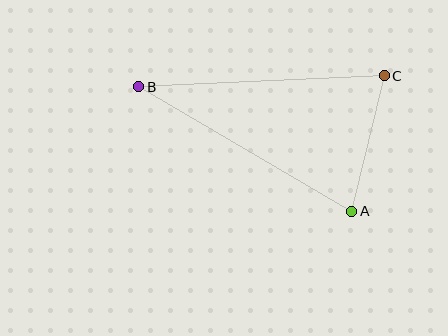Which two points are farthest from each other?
Points A and B are farthest from each other.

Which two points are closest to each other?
Points A and C are closest to each other.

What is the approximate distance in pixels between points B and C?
The distance between B and C is approximately 246 pixels.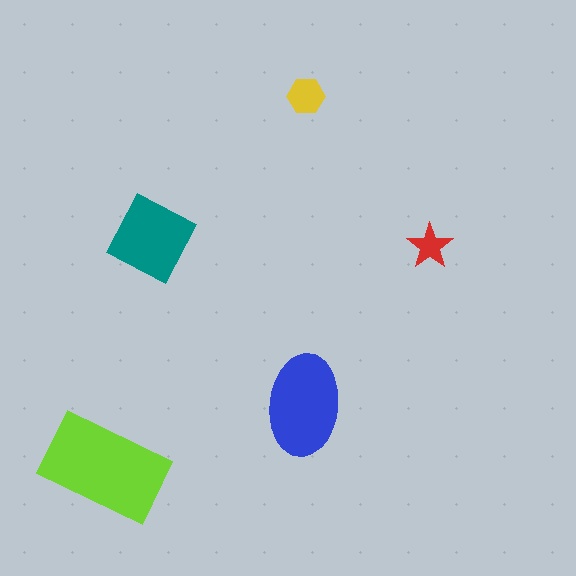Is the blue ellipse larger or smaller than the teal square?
Larger.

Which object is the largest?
The lime rectangle.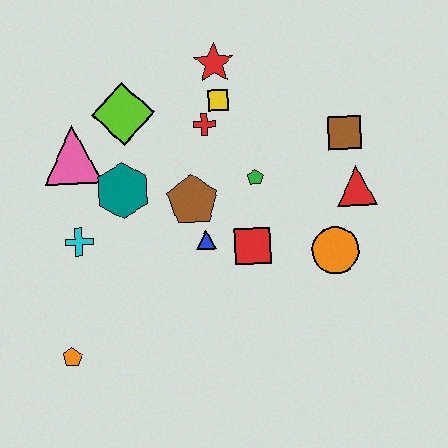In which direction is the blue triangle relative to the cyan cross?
The blue triangle is to the right of the cyan cross.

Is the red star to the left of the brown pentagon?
No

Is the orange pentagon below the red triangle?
Yes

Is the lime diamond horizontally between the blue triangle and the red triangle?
No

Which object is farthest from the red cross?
The orange pentagon is farthest from the red cross.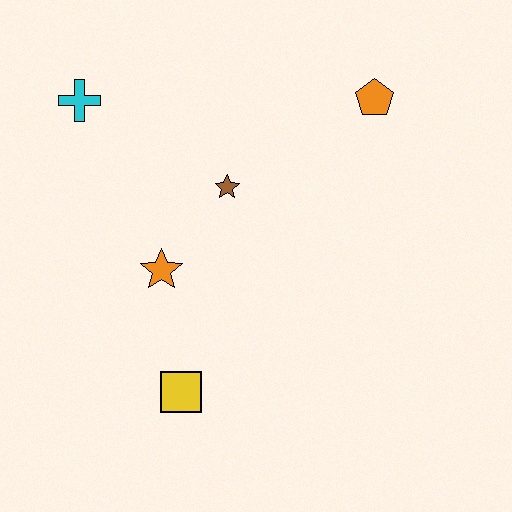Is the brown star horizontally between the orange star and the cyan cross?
No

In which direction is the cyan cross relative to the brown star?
The cyan cross is to the left of the brown star.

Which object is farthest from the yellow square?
The orange pentagon is farthest from the yellow square.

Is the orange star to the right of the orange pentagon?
No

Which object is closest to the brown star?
The orange star is closest to the brown star.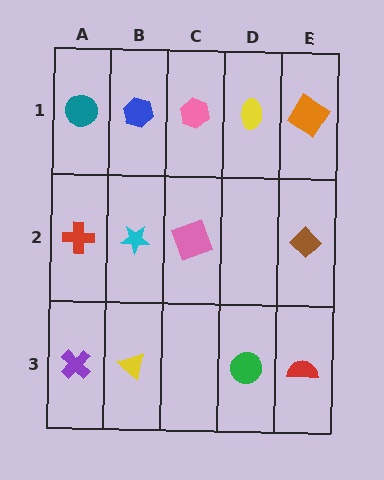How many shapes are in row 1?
5 shapes.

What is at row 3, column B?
A yellow triangle.